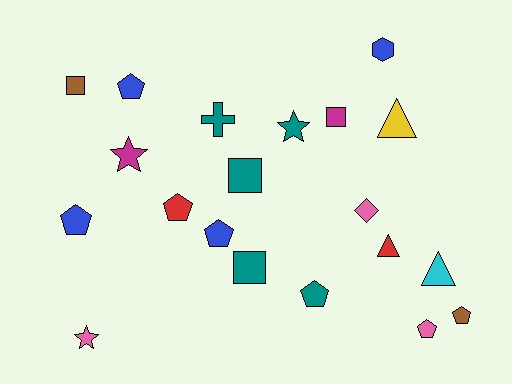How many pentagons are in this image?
There are 7 pentagons.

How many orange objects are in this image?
There are no orange objects.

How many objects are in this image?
There are 20 objects.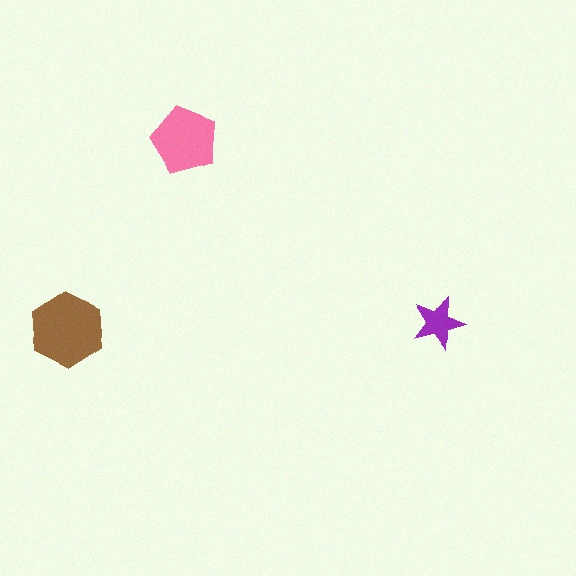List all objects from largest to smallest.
The brown hexagon, the pink pentagon, the purple star.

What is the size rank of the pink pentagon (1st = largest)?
2nd.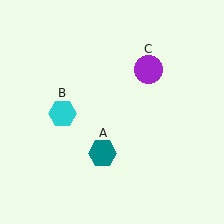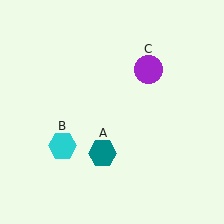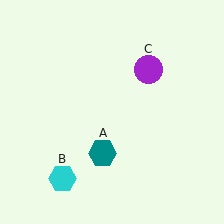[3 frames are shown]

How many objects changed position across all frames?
1 object changed position: cyan hexagon (object B).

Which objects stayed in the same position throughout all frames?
Teal hexagon (object A) and purple circle (object C) remained stationary.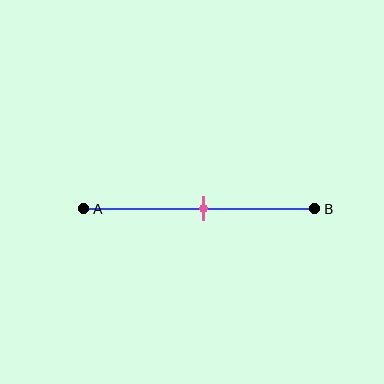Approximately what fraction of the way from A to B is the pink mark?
The pink mark is approximately 50% of the way from A to B.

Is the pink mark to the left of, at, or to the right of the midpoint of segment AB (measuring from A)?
The pink mark is approximately at the midpoint of segment AB.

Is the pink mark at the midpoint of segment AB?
Yes, the mark is approximately at the midpoint.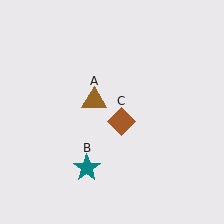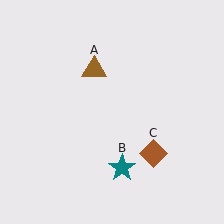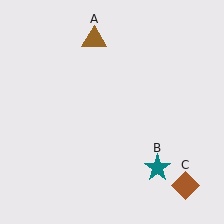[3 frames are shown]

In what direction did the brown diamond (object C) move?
The brown diamond (object C) moved down and to the right.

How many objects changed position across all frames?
3 objects changed position: brown triangle (object A), teal star (object B), brown diamond (object C).